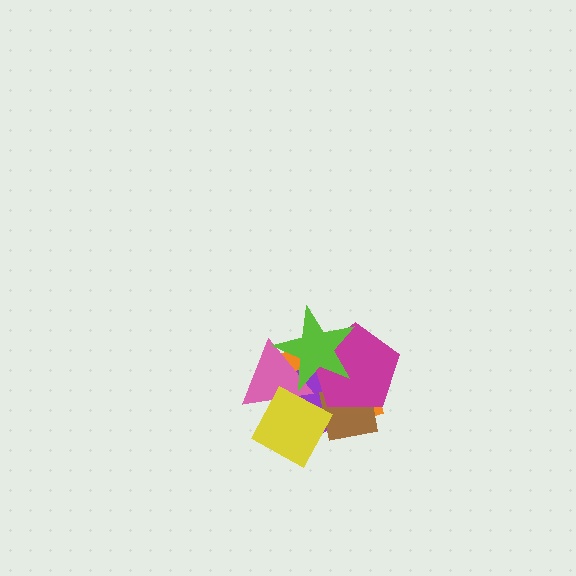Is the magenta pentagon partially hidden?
Yes, it is partially covered by another shape.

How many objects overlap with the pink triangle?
4 objects overlap with the pink triangle.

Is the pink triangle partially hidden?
Yes, it is partially covered by another shape.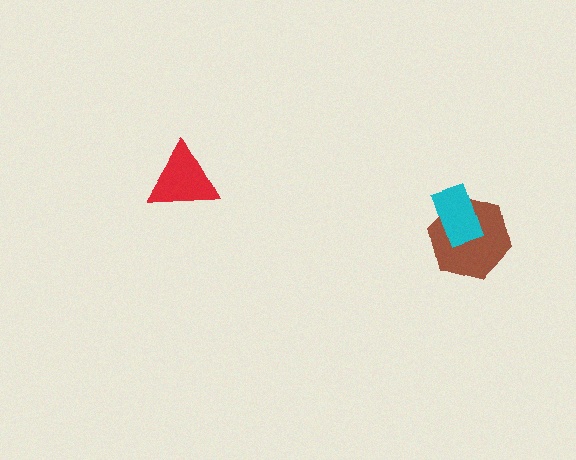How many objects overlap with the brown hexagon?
1 object overlaps with the brown hexagon.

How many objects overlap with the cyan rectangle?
1 object overlaps with the cyan rectangle.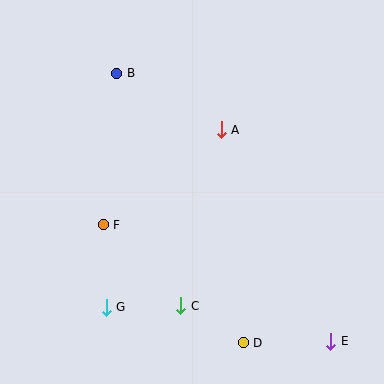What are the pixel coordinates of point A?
Point A is at (221, 130).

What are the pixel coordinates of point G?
Point G is at (106, 307).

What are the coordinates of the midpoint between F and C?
The midpoint between F and C is at (142, 265).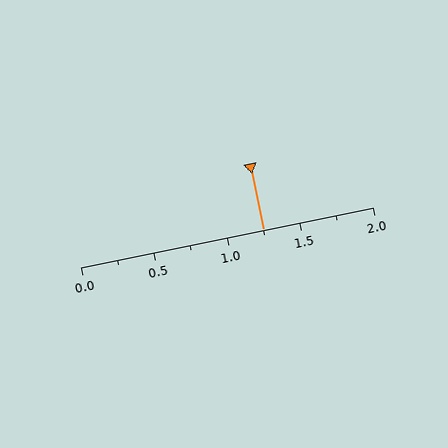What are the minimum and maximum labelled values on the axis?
The axis runs from 0.0 to 2.0.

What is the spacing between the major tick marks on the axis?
The major ticks are spaced 0.5 apart.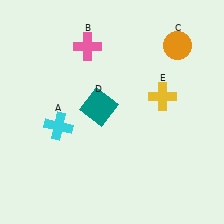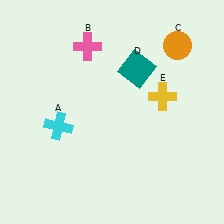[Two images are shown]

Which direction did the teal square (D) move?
The teal square (D) moved right.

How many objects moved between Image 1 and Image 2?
1 object moved between the two images.